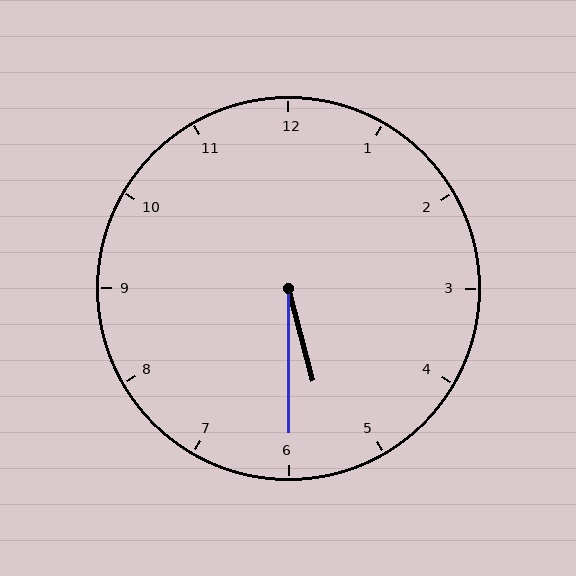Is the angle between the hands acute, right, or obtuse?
It is acute.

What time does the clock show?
5:30.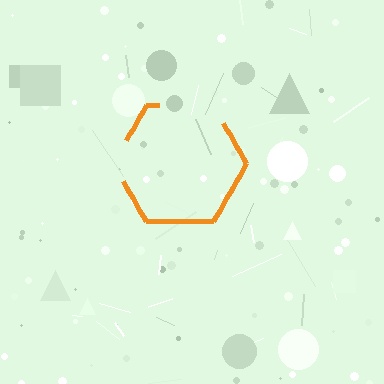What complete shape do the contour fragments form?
The contour fragments form a hexagon.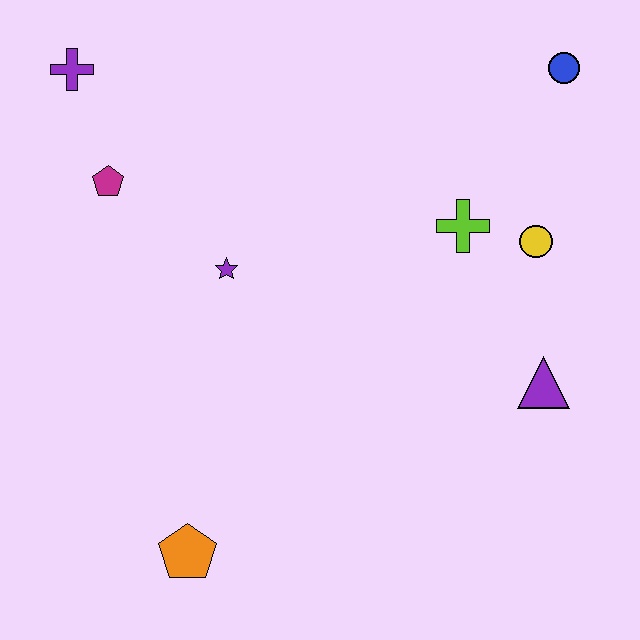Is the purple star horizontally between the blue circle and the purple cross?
Yes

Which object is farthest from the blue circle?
The orange pentagon is farthest from the blue circle.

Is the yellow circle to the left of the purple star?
No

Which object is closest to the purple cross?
The magenta pentagon is closest to the purple cross.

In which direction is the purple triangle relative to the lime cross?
The purple triangle is below the lime cross.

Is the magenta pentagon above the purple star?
Yes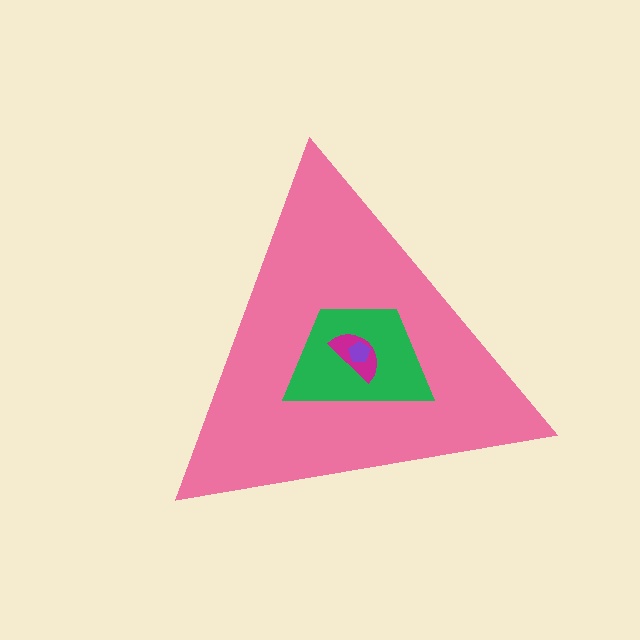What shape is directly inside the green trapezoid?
The magenta semicircle.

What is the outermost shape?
The pink triangle.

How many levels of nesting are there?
4.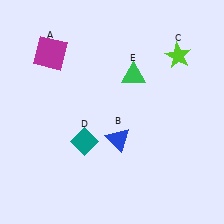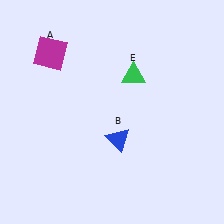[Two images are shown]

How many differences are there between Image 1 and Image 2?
There are 2 differences between the two images.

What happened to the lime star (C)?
The lime star (C) was removed in Image 2. It was in the top-right area of Image 1.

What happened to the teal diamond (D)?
The teal diamond (D) was removed in Image 2. It was in the bottom-left area of Image 1.